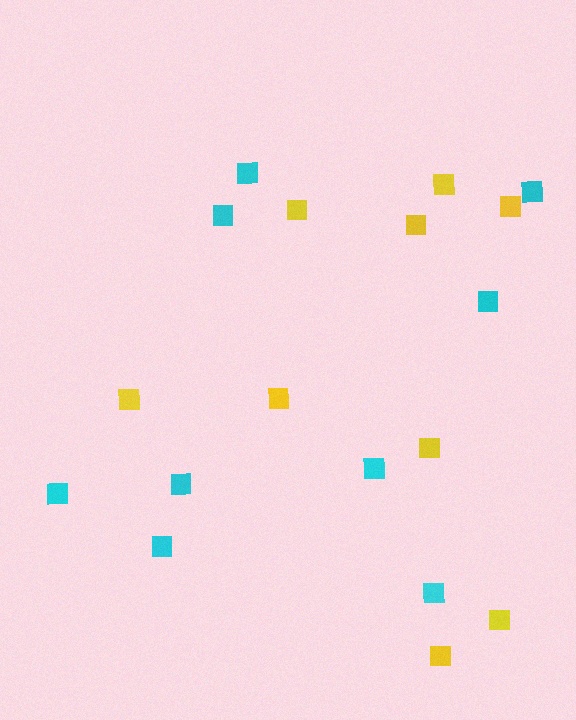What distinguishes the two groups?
There are 2 groups: one group of yellow squares (9) and one group of cyan squares (9).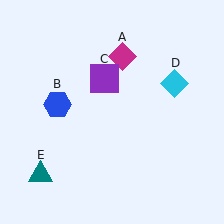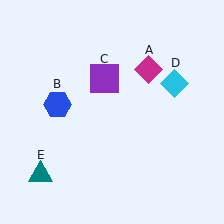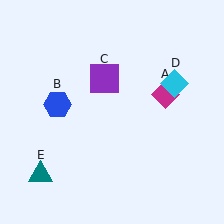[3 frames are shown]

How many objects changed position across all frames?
1 object changed position: magenta diamond (object A).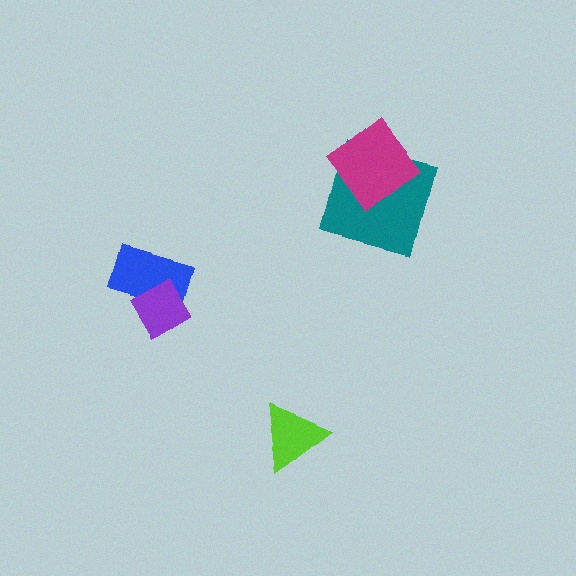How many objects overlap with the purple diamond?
1 object overlaps with the purple diamond.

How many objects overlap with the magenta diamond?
1 object overlaps with the magenta diamond.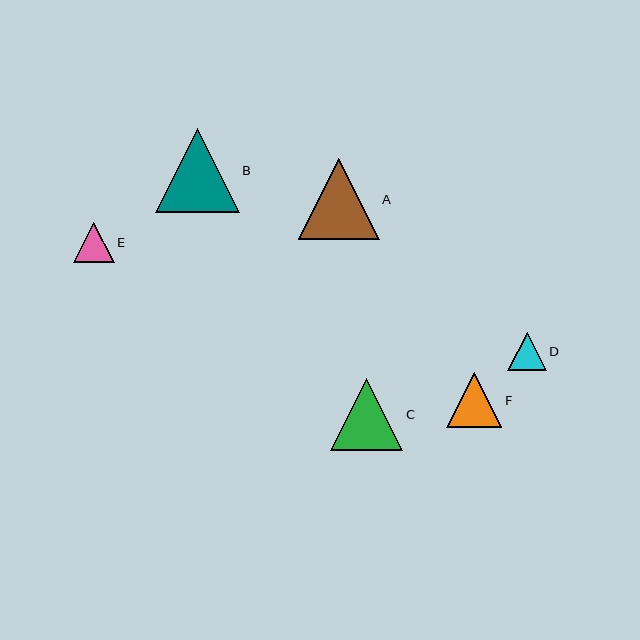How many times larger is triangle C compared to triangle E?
Triangle C is approximately 1.8 times the size of triangle E.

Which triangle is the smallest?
Triangle D is the smallest with a size of approximately 38 pixels.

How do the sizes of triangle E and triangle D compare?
Triangle E and triangle D are approximately the same size.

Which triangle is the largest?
Triangle B is the largest with a size of approximately 84 pixels.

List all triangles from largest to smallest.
From largest to smallest: B, A, C, F, E, D.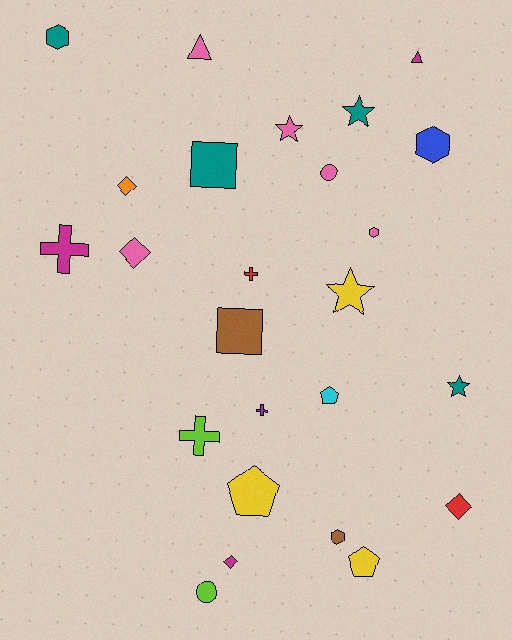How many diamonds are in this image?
There are 4 diamonds.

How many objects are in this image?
There are 25 objects.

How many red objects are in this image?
There are 2 red objects.